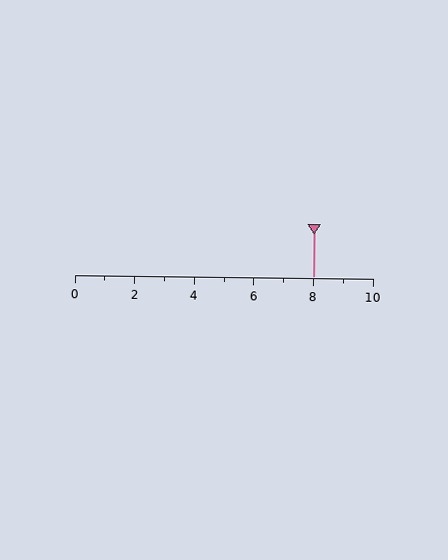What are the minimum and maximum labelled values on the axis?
The axis runs from 0 to 10.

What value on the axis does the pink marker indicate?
The marker indicates approximately 8.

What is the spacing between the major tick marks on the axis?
The major ticks are spaced 2 apart.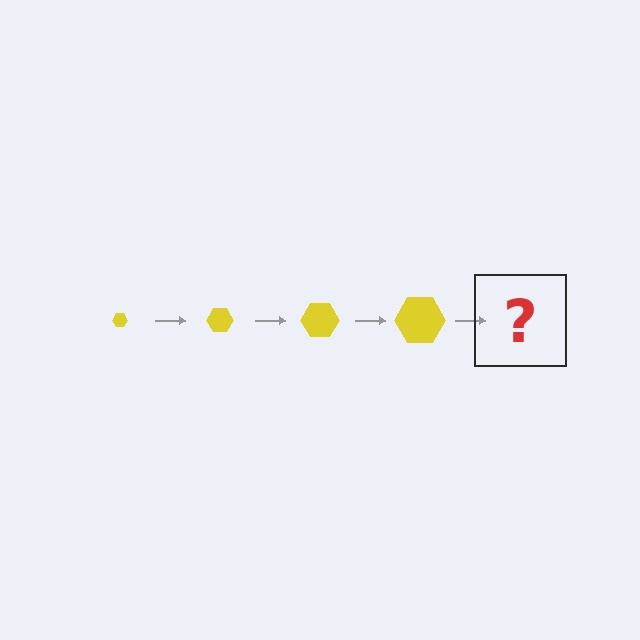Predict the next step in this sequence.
The next step is a yellow hexagon, larger than the previous one.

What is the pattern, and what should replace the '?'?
The pattern is that the hexagon gets progressively larger each step. The '?' should be a yellow hexagon, larger than the previous one.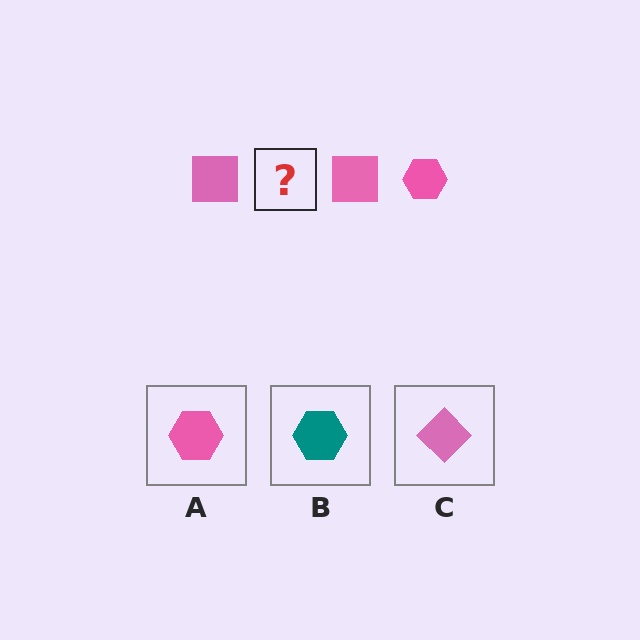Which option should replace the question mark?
Option A.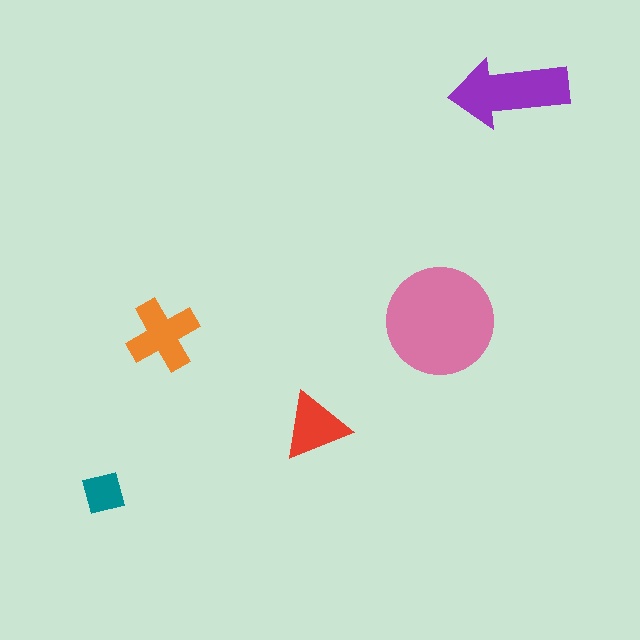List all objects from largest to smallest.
The pink circle, the purple arrow, the orange cross, the red triangle, the teal square.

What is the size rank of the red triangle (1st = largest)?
4th.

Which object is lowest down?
The teal square is bottommost.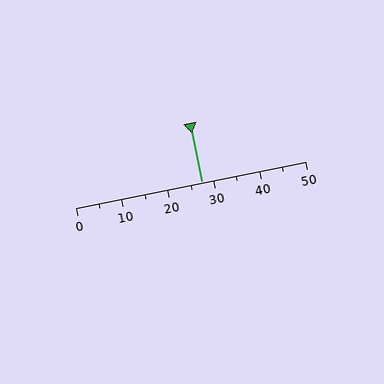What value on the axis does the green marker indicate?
The marker indicates approximately 27.5.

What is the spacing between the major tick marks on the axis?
The major ticks are spaced 10 apart.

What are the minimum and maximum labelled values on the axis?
The axis runs from 0 to 50.